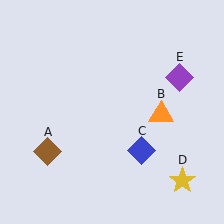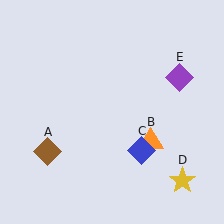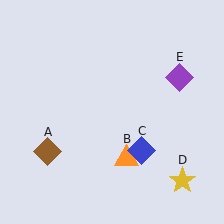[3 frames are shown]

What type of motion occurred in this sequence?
The orange triangle (object B) rotated clockwise around the center of the scene.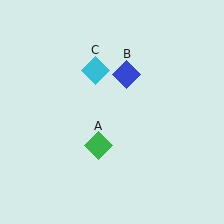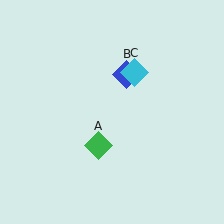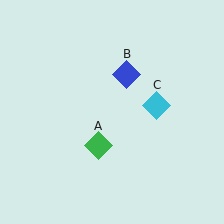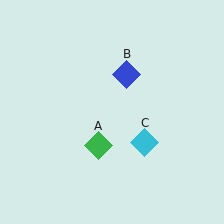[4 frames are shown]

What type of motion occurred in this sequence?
The cyan diamond (object C) rotated clockwise around the center of the scene.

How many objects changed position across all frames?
1 object changed position: cyan diamond (object C).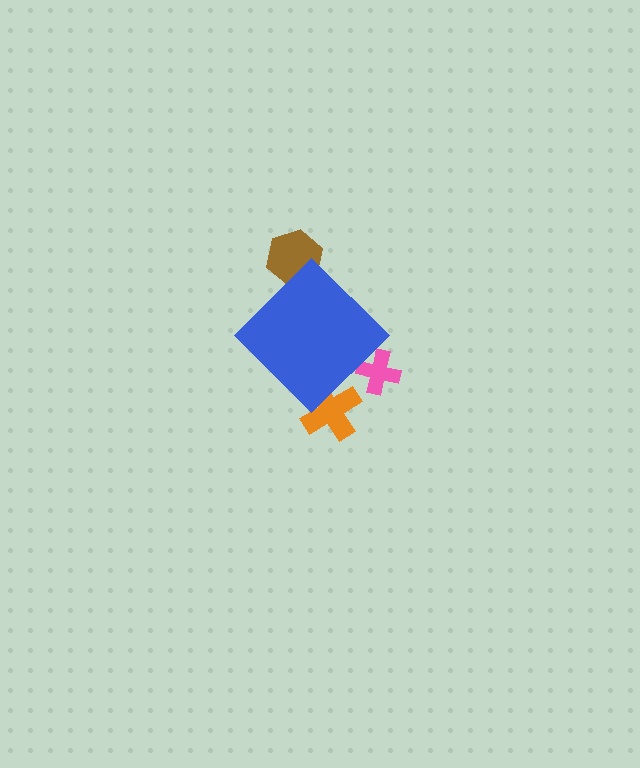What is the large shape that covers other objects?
A blue diamond.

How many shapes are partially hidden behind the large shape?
3 shapes are partially hidden.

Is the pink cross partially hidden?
Yes, the pink cross is partially hidden behind the blue diamond.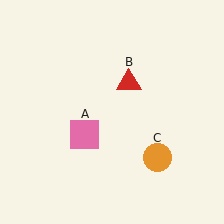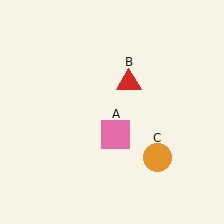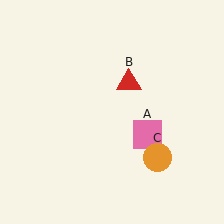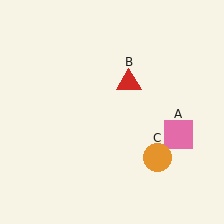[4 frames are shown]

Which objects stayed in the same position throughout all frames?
Red triangle (object B) and orange circle (object C) remained stationary.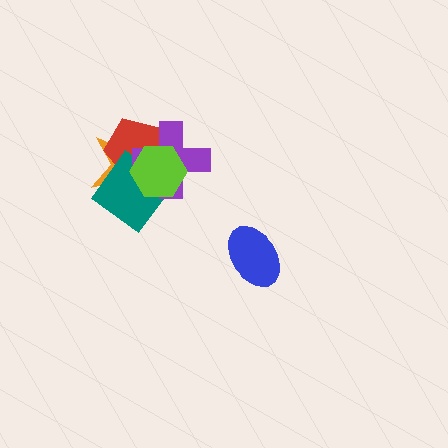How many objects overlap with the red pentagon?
4 objects overlap with the red pentagon.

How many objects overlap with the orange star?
4 objects overlap with the orange star.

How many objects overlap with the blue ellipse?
0 objects overlap with the blue ellipse.